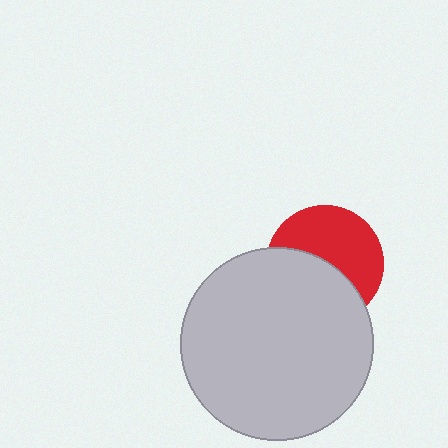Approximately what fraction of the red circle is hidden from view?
Roughly 47% of the red circle is hidden behind the light gray circle.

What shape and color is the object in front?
The object in front is a light gray circle.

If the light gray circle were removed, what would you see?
You would see the complete red circle.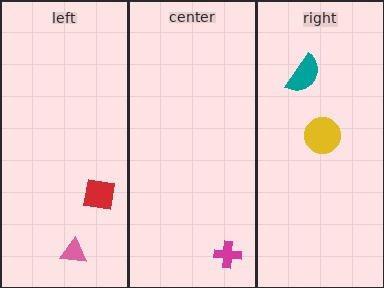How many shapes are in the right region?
2.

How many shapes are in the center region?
1.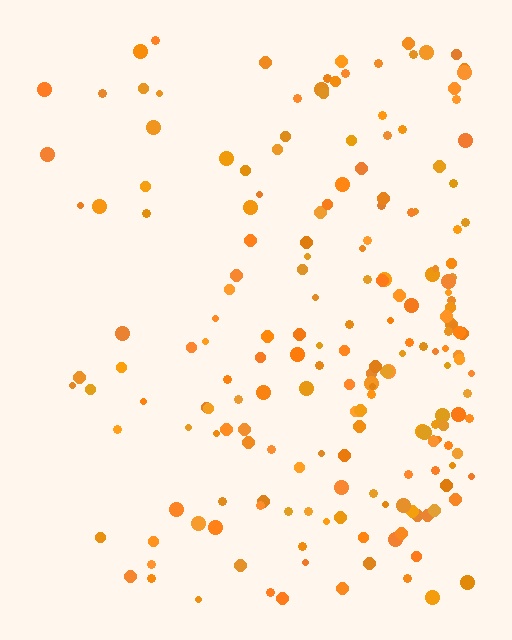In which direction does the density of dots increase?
From left to right, with the right side densest.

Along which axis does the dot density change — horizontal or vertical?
Horizontal.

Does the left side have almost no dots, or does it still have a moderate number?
Still a moderate number, just noticeably fewer than the right.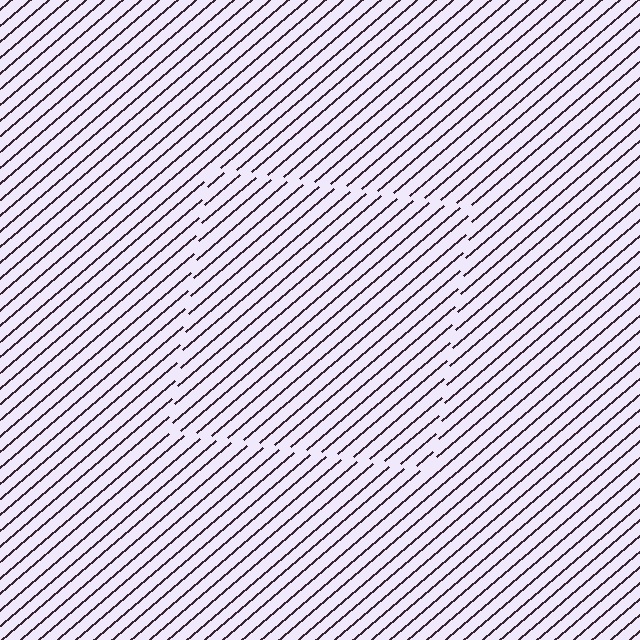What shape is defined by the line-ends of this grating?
An illusory square. The interior of the shape contains the same grating, shifted by half a period — the contour is defined by the phase discontinuity where line-ends from the inner and outer gratings abut.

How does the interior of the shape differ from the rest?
The interior of the shape contains the same grating, shifted by half a period — the contour is defined by the phase discontinuity where line-ends from the inner and outer gratings abut.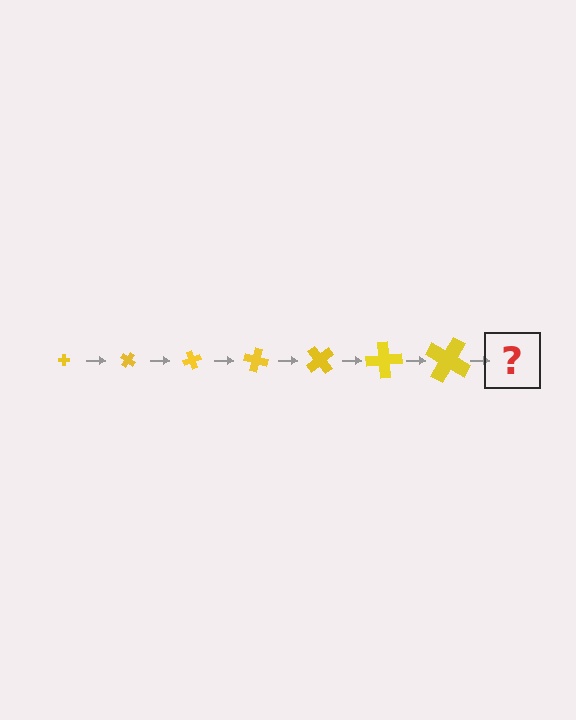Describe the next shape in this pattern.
It should be a cross, larger than the previous one and rotated 245 degrees from the start.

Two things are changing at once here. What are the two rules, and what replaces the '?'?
The two rules are that the cross grows larger each step and it rotates 35 degrees each step. The '?' should be a cross, larger than the previous one and rotated 245 degrees from the start.